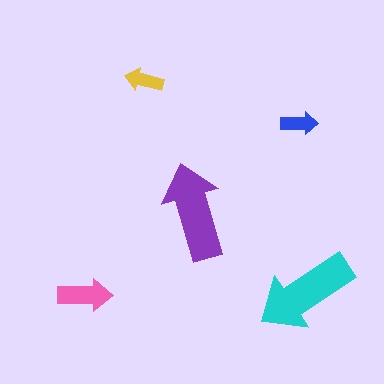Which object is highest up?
The yellow arrow is topmost.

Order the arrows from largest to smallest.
the cyan one, the purple one, the pink one, the yellow one, the blue one.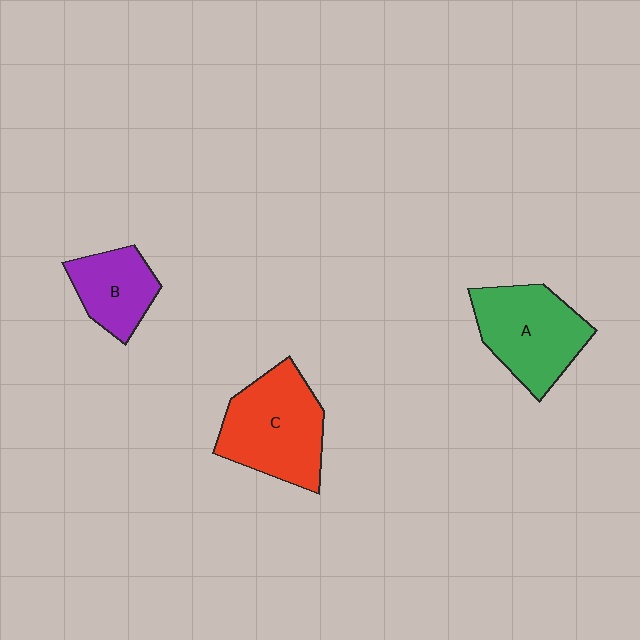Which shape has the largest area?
Shape C (red).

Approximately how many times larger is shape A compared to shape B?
Approximately 1.5 times.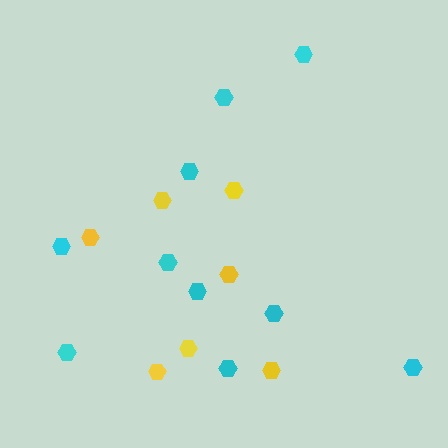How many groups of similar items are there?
There are 2 groups: one group of cyan hexagons (10) and one group of yellow hexagons (7).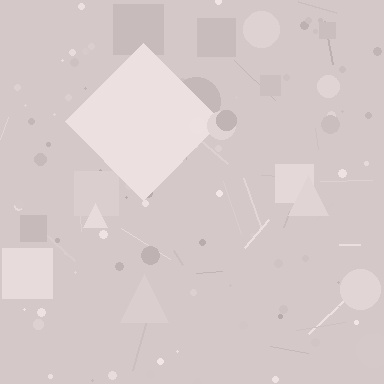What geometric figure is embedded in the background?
A diamond is embedded in the background.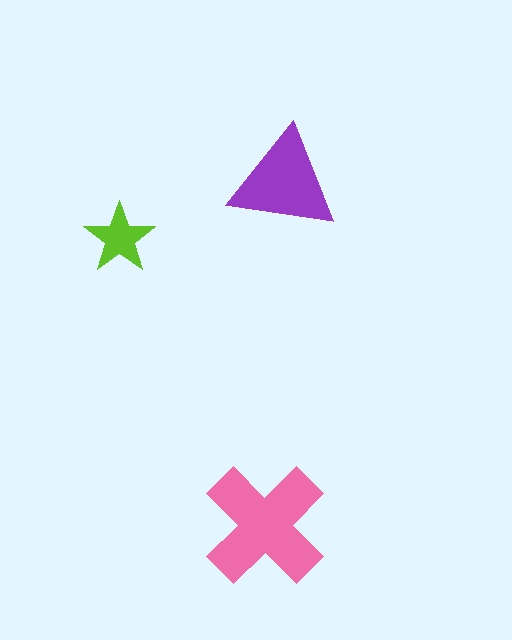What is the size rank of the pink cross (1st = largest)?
1st.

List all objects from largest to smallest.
The pink cross, the purple triangle, the lime star.